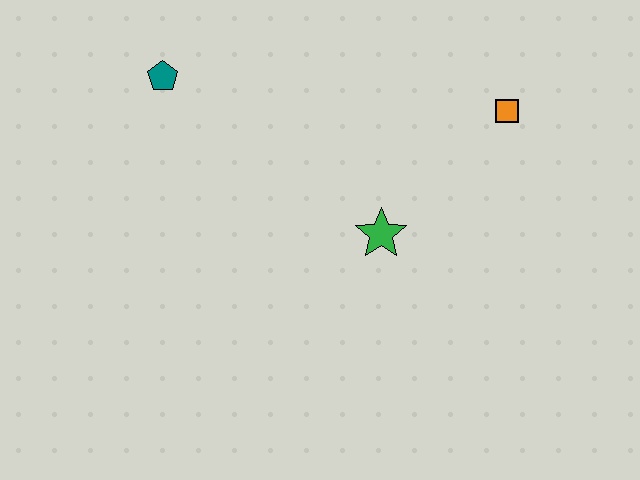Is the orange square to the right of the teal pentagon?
Yes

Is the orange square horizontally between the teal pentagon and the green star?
No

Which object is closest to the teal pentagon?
The green star is closest to the teal pentagon.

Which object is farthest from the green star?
The teal pentagon is farthest from the green star.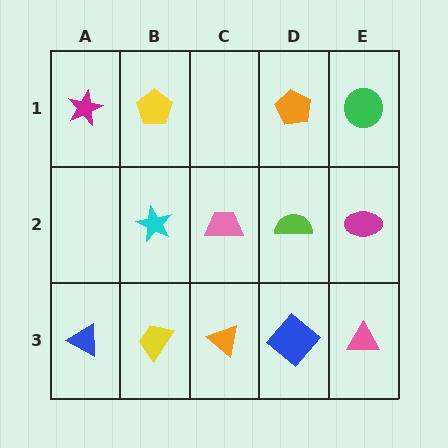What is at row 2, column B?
A cyan star.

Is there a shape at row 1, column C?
No, that cell is empty.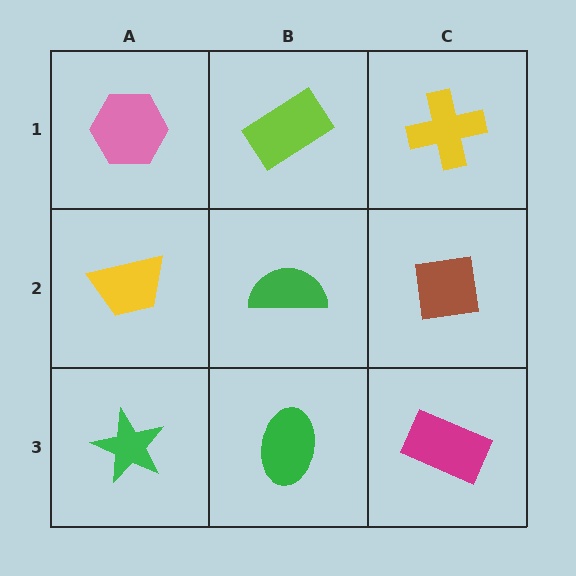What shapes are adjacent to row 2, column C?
A yellow cross (row 1, column C), a magenta rectangle (row 3, column C), a green semicircle (row 2, column B).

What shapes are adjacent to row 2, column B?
A lime rectangle (row 1, column B), a green ellipse (row 3, column B), a yellow trapezoid (row 2, column A), a brown square (row 2, column C).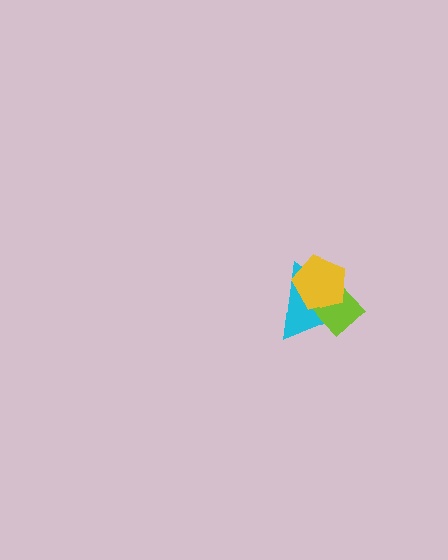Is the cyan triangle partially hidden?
Yes, it is partially covered by another shape.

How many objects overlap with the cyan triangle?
2 objects overlap with the cyan triangle.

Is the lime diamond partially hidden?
Yes, it is partially covered by another shape.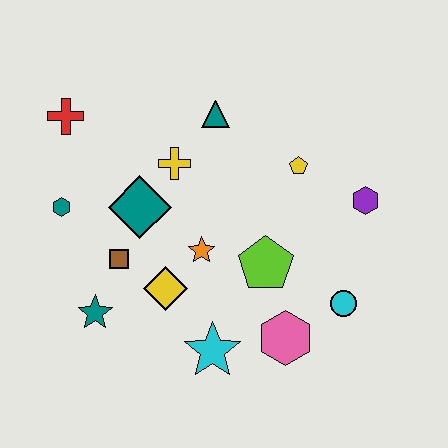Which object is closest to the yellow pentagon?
The purple hexagon is closest to the yellow pentagon.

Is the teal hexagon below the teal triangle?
Yes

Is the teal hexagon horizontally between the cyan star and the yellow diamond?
No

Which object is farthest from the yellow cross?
The cyan circle is farthest from the yellow cross.